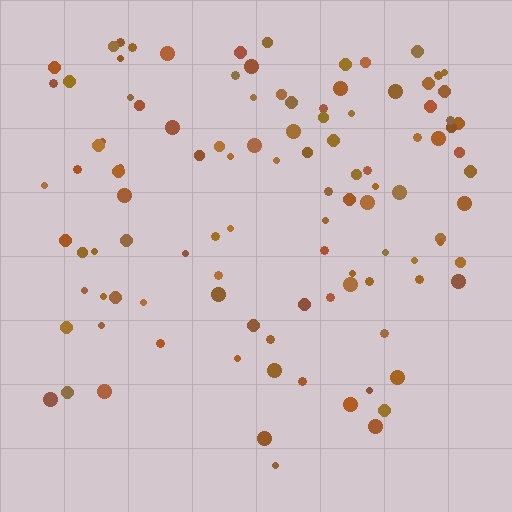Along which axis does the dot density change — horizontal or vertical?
Vertical.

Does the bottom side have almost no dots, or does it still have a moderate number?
Still a moderate number, just noticeably fewer than the top.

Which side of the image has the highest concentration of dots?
The top.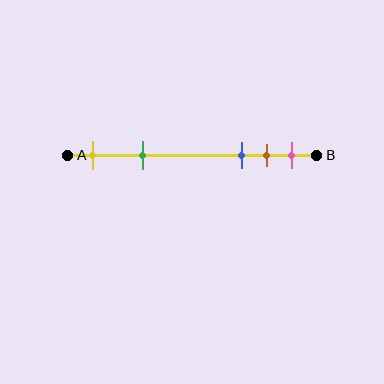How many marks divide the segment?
There are 5 marks dividing the segment.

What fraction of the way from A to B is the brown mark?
The brown mark is approximately 80% (0.8) of the way from A to B.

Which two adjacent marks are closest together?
The brown and pink marks are the closest adjacent pair.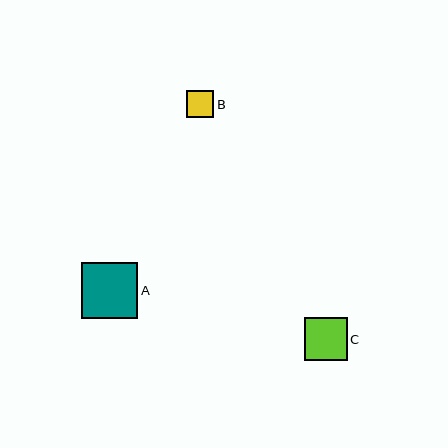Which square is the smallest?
Square B is the smallest with a size of approximately 27 pixels.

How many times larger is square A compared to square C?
Square A is approximately 1.3 times the size of square C.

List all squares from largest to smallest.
From largest to smallest: A, C, B.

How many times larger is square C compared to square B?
Square C is approximately 1.6 times the size of square B.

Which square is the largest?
Square A is the largest with a size of approximately 56 pixels.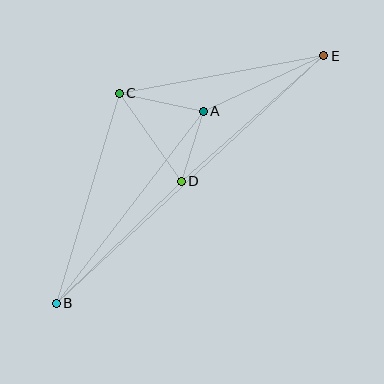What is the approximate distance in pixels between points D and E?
The distance between D and E is approximately 190 pixels.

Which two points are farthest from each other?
Points B and E are farthest from each other.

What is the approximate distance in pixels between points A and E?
The distance between A and E is approximately 133 pixels.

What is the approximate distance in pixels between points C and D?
The distance between C and D is approximately 108 pixels.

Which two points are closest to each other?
Points A and D are closest to each other.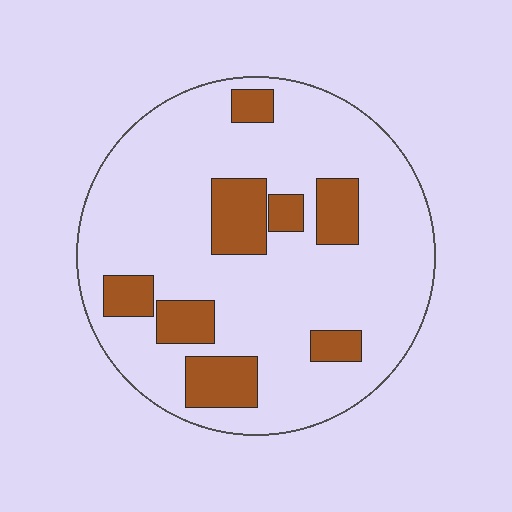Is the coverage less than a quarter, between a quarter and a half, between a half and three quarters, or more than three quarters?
Less than a quarter.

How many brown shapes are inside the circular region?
8.